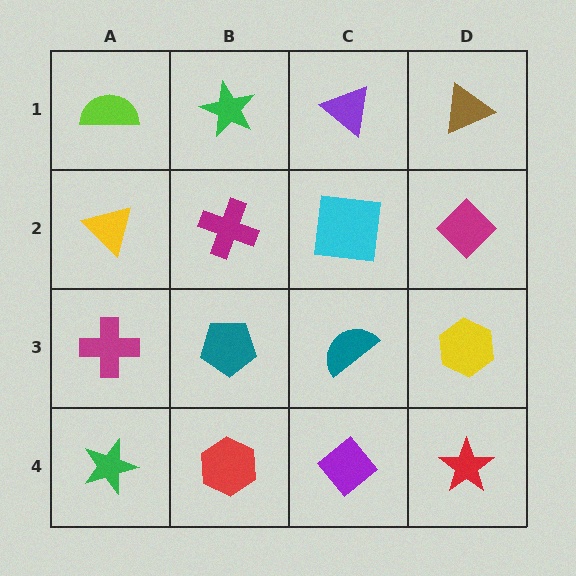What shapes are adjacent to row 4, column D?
A yellow hexagon (row 3, column D), a purple diamond (row 4, column C).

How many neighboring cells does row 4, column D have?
2.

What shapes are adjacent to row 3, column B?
A magenta cross (row 2, column B), a red hexagon (row 4, column B), a magenta cross (row 3, column A), a teal semicircle (row 3, column C).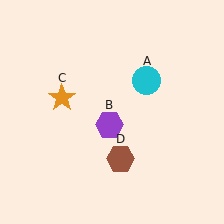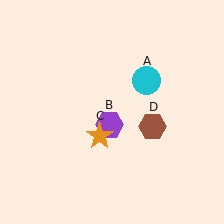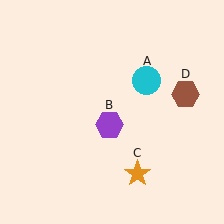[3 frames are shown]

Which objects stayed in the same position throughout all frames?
Cyan circle (object A) and purple hexagon (object B) remained stationary.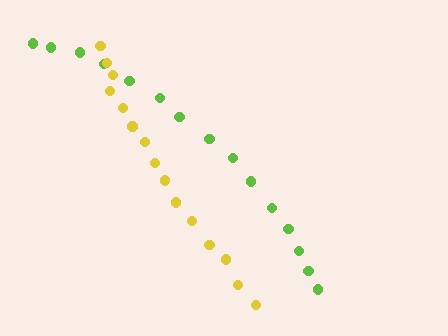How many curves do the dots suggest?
There are 2 distinct paths.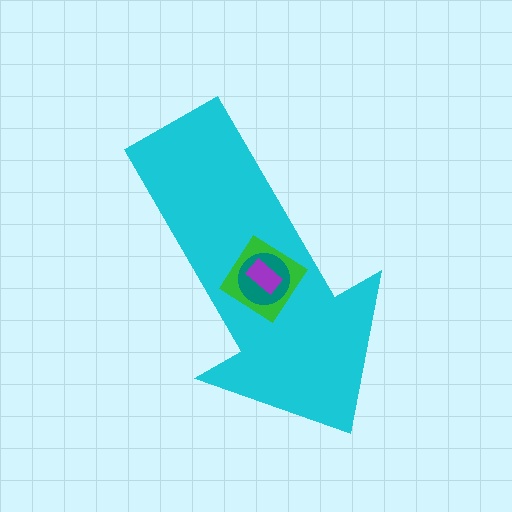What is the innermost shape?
The purple rectangle.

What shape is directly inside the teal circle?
The purple rectangle.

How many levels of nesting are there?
4.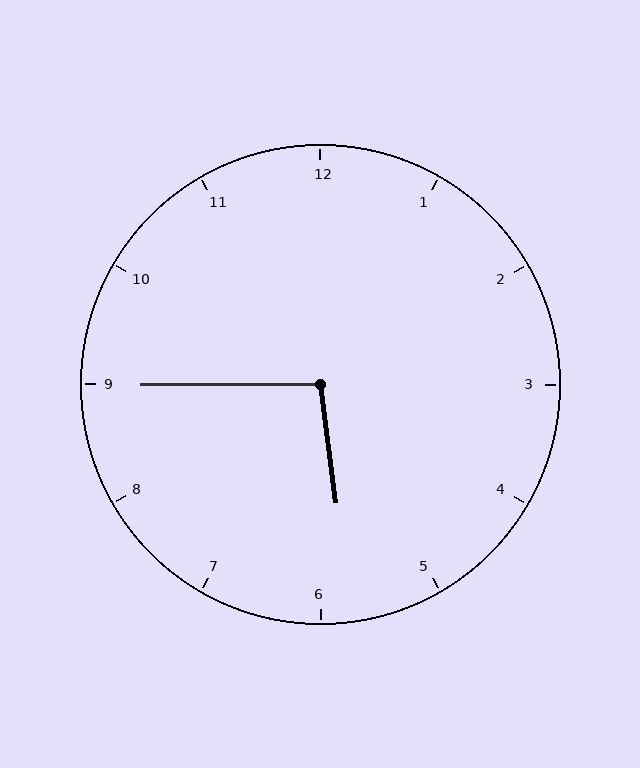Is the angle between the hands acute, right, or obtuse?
It is obtuse.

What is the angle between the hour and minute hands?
Approximately 98 degrees.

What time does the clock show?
5:45.